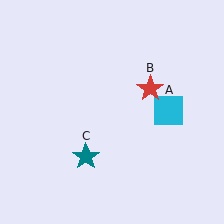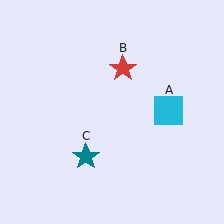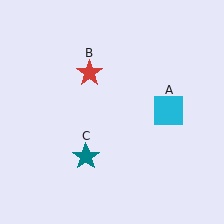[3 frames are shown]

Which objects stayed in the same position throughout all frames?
Cyan square (object A) and teal star (object C) remained stationary.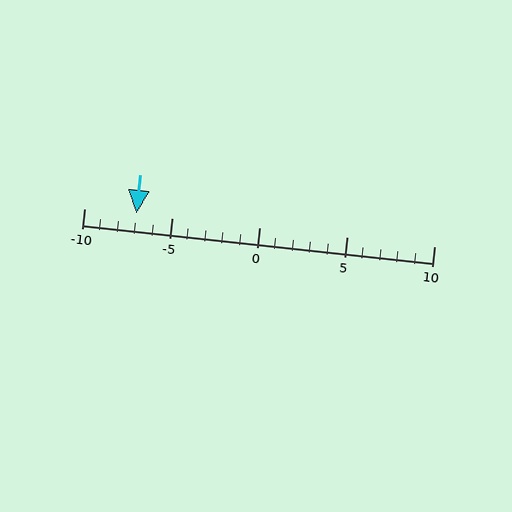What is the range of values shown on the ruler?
The ruler shows values from -10 to 10.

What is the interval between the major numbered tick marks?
The major tick marks are spaced 5 units apart.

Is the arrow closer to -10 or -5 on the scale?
The arrow is closer to -5.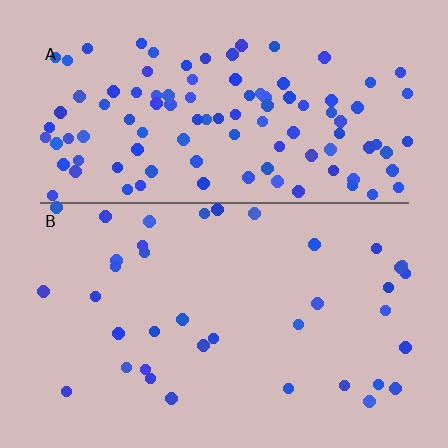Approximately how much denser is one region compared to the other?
Approximately 2.8× — region A over region B.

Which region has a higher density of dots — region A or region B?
A (the top).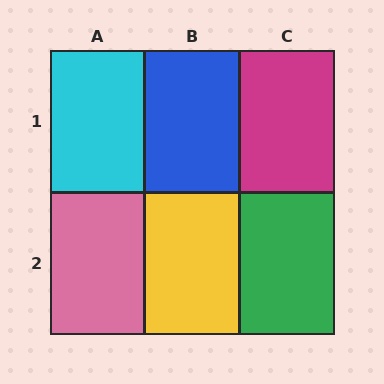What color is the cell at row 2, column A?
Pink.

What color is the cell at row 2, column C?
Green.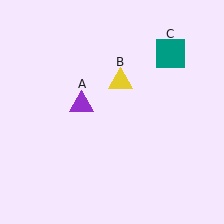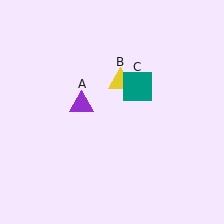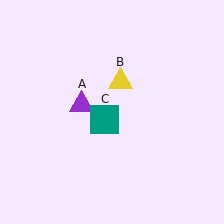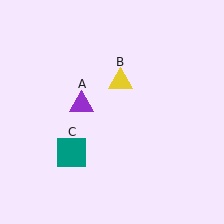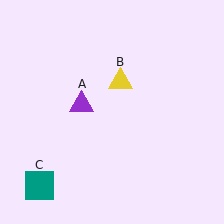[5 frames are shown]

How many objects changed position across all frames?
1 object changed position: teal square (object C).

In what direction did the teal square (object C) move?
The teal square (object C) moved down and to the left.